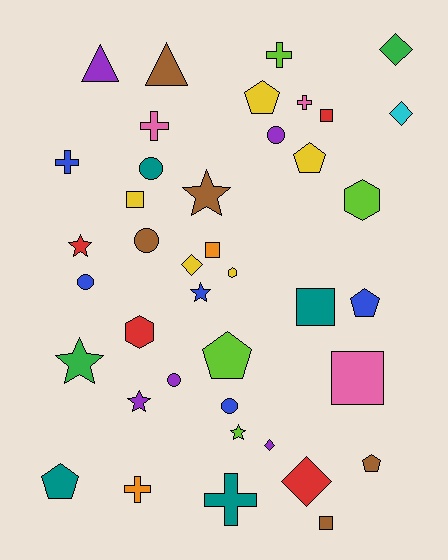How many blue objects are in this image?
There are 5 blue objects.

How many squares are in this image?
There are 6 squares.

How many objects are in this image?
There are 40 objects.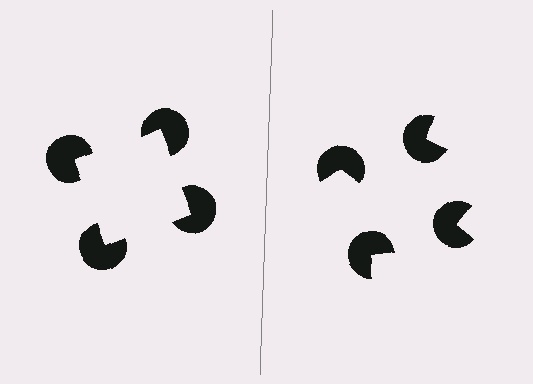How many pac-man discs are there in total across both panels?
8 — 4 on each side.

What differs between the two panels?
The pac-man discs are positioned identically on both sides; only the wedge orientations differ. On the left they align to a square; on the right they are misaligned.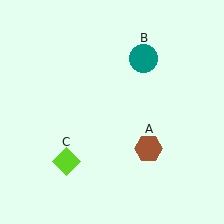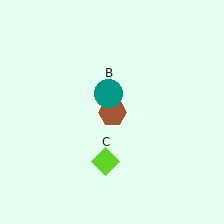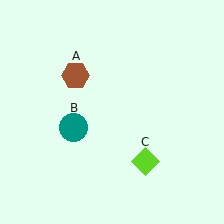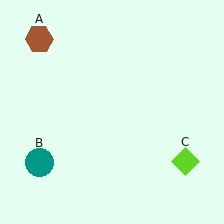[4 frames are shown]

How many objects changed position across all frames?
3 objects changed position: brown hexagon (object A), teal circle (object B), lime diamond (object C).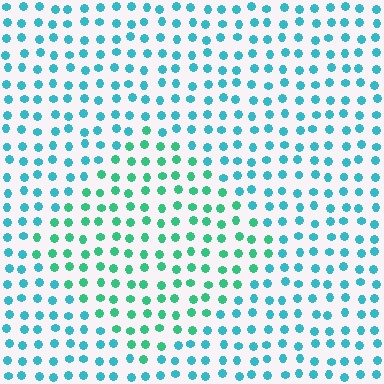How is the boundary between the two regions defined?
The boundary is defined purely by a slight shift in hue (about 33 degrees). Spacing, size, and orientation are identical on both sides.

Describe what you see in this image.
The image is filled with small cyan elements in a uniform arrangement. A diamond-shaped region is visible where the elements are tinted to a slightly different hue, forming a subtle color boundary.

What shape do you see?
I see a diamond.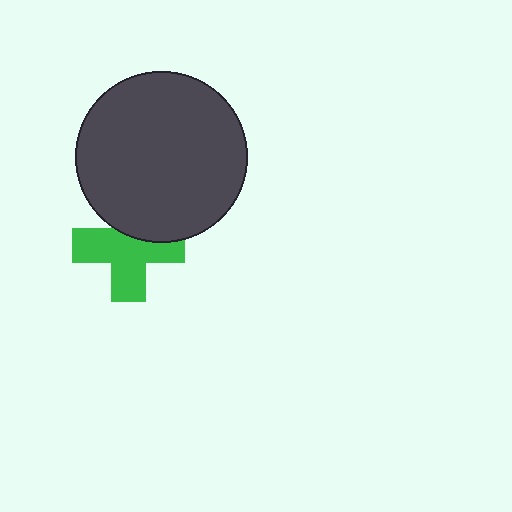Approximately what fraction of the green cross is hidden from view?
Roughly 32% of the green cross is hidden behind the dark gray circle.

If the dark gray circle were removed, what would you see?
You would see the complete green cross.